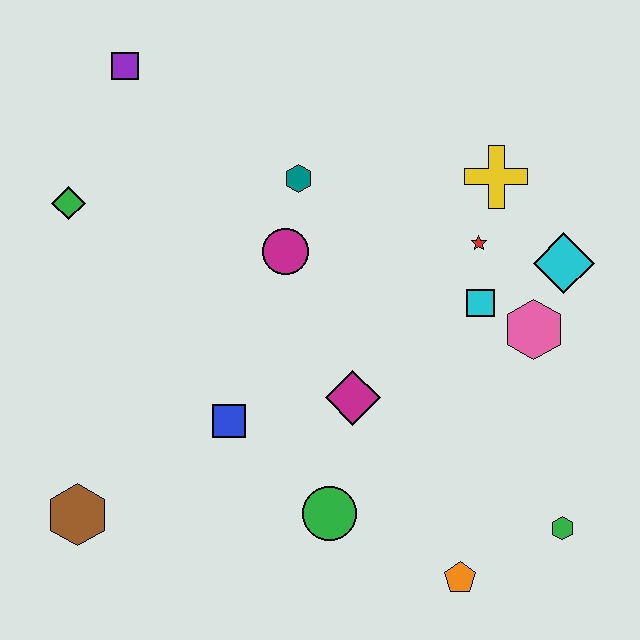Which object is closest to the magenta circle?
The teal hexagon is closest to the magenta circle.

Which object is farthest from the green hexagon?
The purple square is farthest from the green hexagon.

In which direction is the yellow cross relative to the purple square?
The yellow cross is to the right of the purple square.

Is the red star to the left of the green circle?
No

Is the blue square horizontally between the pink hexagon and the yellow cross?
No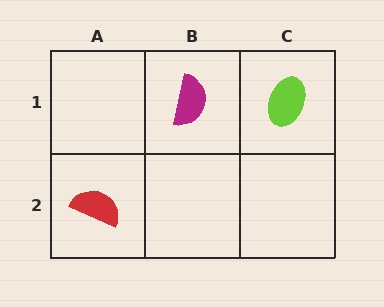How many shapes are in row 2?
1 shape.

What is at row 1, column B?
A magenta semicircle.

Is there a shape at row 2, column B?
No, that cell is empty.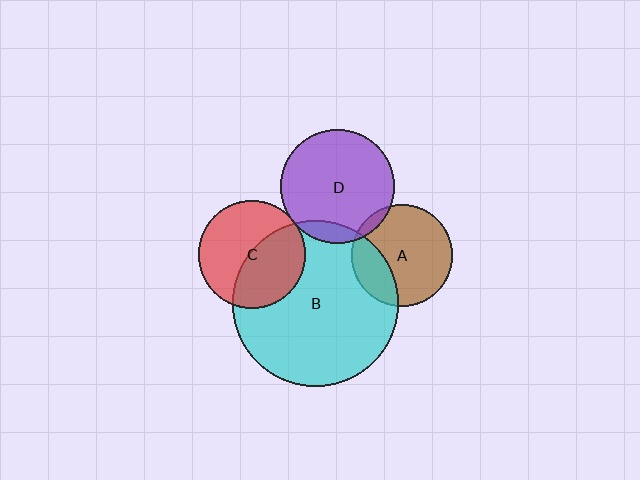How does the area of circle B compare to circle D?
Approximately 2.1 times.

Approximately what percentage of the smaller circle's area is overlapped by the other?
Approximately 10%.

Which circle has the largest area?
Circle B (cyan).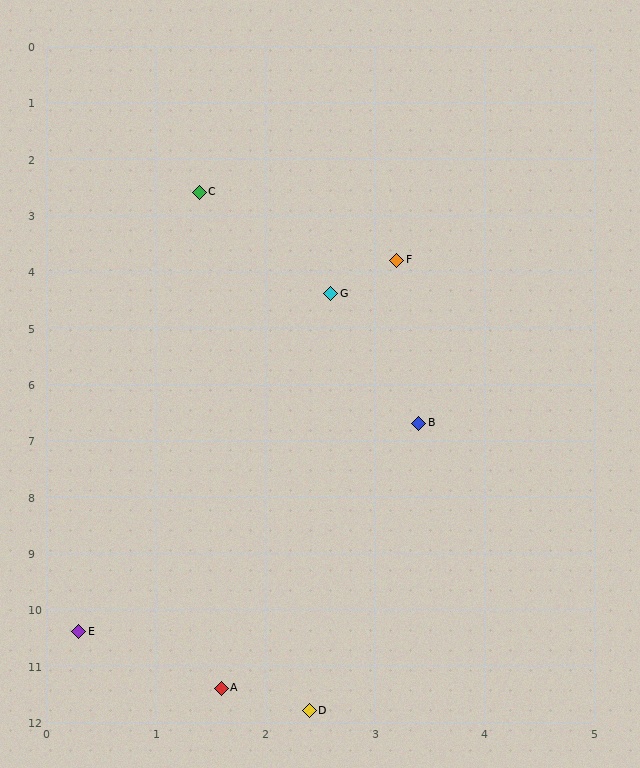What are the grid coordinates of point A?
Point A is at approximately (1.6, 11.4).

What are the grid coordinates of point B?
Point B is at approximately (3.4, 6.7).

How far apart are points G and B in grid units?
Points G and B are about 2.4 grid units apart.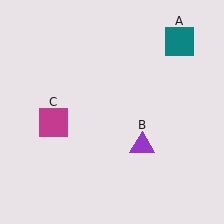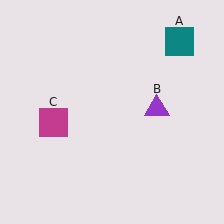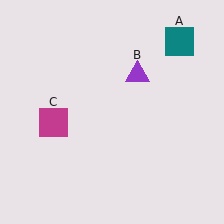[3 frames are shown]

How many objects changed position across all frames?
1 object changed position: purple triangle (object B).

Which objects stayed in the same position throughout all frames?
Teal square (object A) and magenta square (object C) remained stationary.